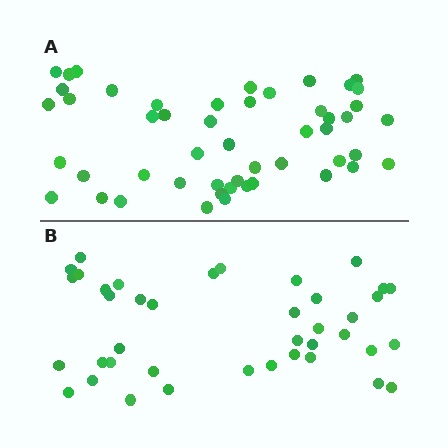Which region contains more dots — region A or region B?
Region A (the top region) has more dots.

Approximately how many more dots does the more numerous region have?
Region A has roughly 10 or so more dots than region B.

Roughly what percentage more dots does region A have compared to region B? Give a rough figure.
About 25% more.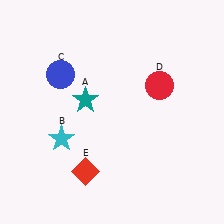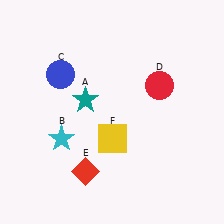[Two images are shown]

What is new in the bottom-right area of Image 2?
A yellow square (F) was added in the bottom-right area of Image 2.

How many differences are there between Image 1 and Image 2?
There is 1 difference between the two images.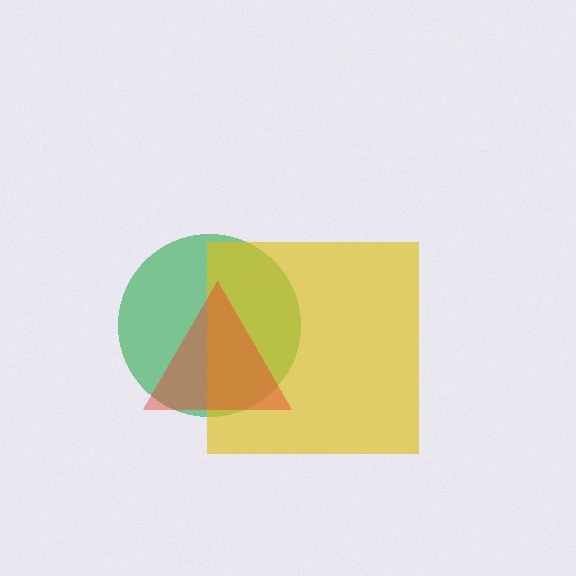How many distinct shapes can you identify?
There are 3 distinct shapes: a green circle, a yellow square, a red triangle.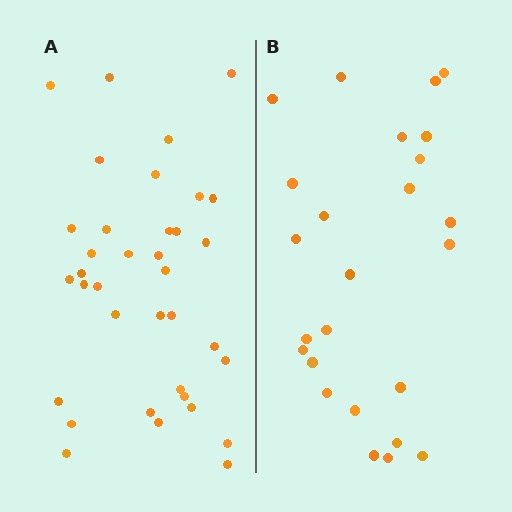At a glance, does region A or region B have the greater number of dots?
Region A (the left region) has more dots.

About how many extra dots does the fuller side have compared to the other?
Region A has roughly 12 or so more dots than region B.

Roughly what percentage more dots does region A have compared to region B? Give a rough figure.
About 45% more.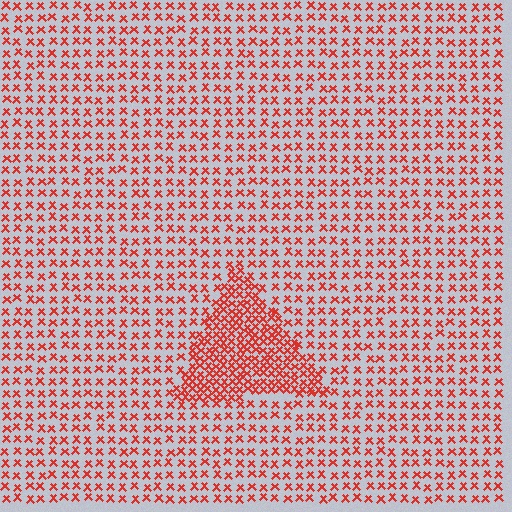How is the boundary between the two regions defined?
The boundary is defined by a change in element density (approximately 2.2x ratio). All elements are the same color, size, and shape.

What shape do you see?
I see a triangle.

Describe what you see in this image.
The image contains small red elements arranged at two different densities. A triangle-shaped region is visible where the elements are more densely packed than the surrounding area.